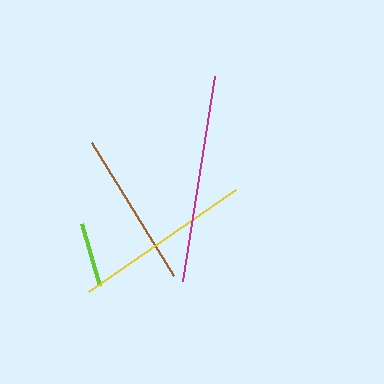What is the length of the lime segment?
The lime segment is approximately 64 pixels long.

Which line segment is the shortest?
The lime line is the shortest at approximately 64 pixels.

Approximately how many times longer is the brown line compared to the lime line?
The brown line is approximately 2.4 times the length of the lime line.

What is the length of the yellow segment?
The yellow segment is approximately 179 pixels long.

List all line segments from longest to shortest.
From longest to shortest: magenta, yellow, brown, lime.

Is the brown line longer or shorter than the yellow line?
The yellow line is longer than the brown line.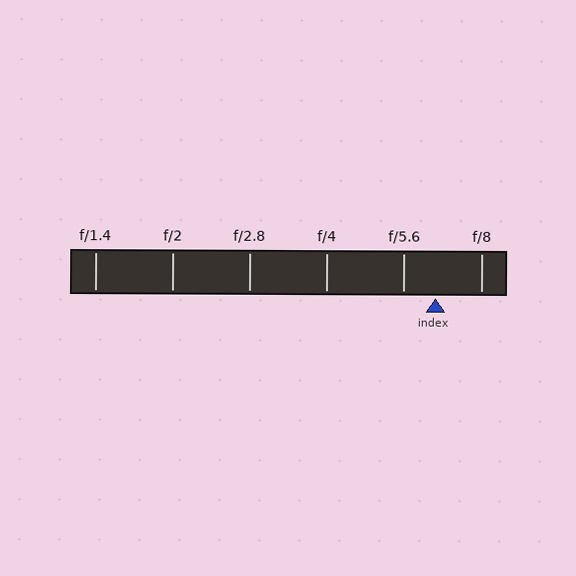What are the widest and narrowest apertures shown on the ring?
The widest aperture shown is f/1.4 and the narrowest is f/8.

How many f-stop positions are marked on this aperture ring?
There are 6 f-stop positions marked.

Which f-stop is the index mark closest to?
The index mark is closest to f/5.6.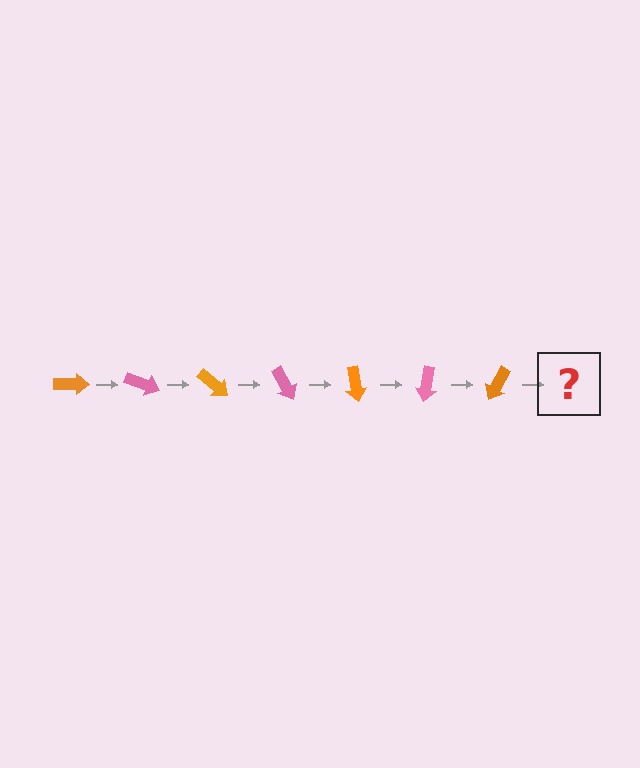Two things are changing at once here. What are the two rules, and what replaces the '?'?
The two rules are that it rotates 20 degrees each step and the color cycles through orange and pink. The '?' should be a pink arrow, rotated 140 degrees from the start.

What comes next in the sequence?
The next element should be a pink arrow, rotated 140 degrees from the start.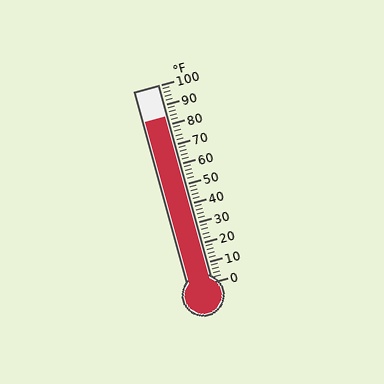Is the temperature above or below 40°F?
The temperature is above 40°F.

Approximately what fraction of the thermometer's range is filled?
The thermometer is filled to approximately 85% of its range.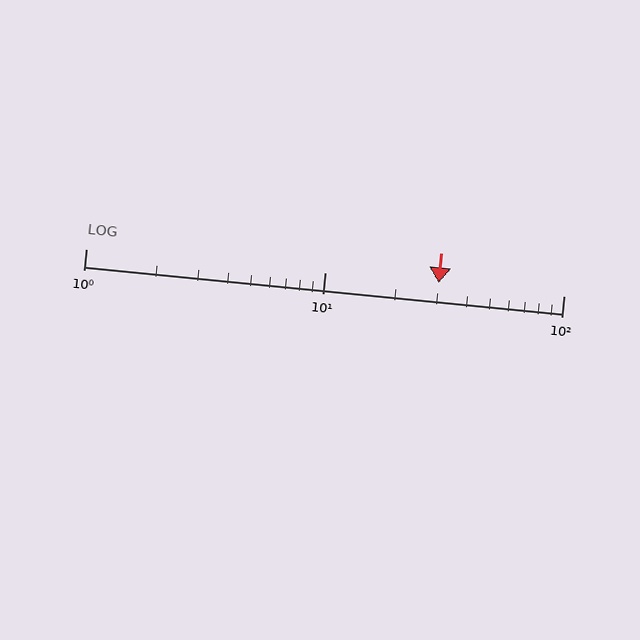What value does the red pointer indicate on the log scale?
The pointer indicates approximately 30.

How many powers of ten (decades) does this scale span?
The scale spans 2 decades, from 1 to 100.